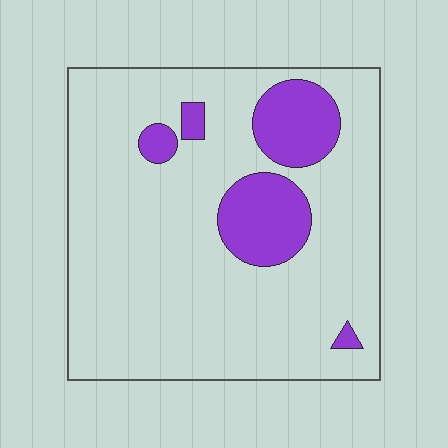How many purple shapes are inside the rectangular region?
5.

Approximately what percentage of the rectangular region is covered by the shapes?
Approximately 15%.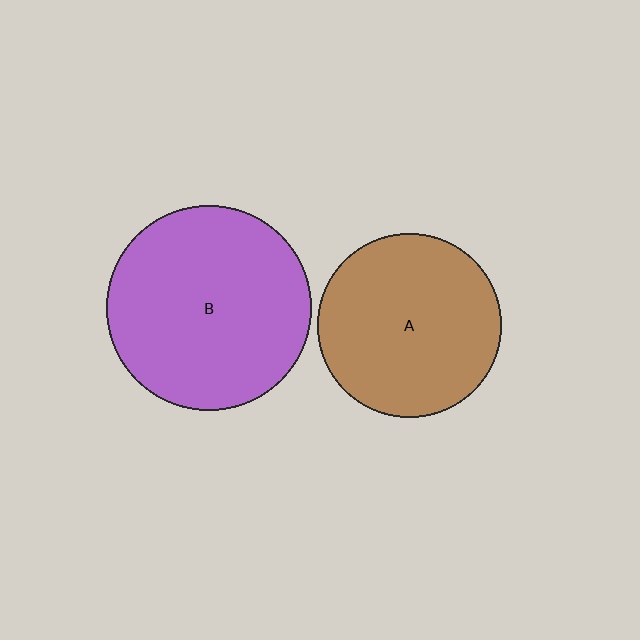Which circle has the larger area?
Circle B (purple).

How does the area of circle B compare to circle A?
Approximately 1.2 times.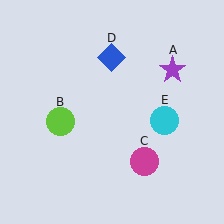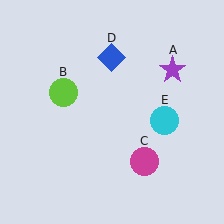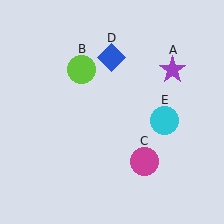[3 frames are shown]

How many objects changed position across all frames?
1 object changed position: lime circle (object B).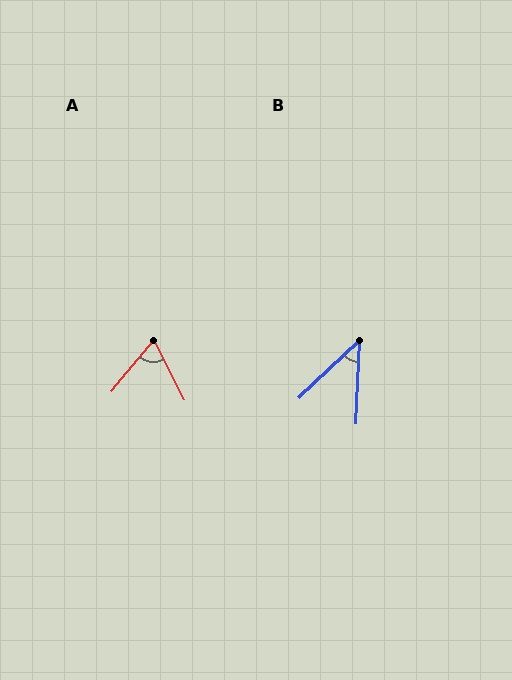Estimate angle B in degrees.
Approximately 44 degrees.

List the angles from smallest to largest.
B (44°), A (67°).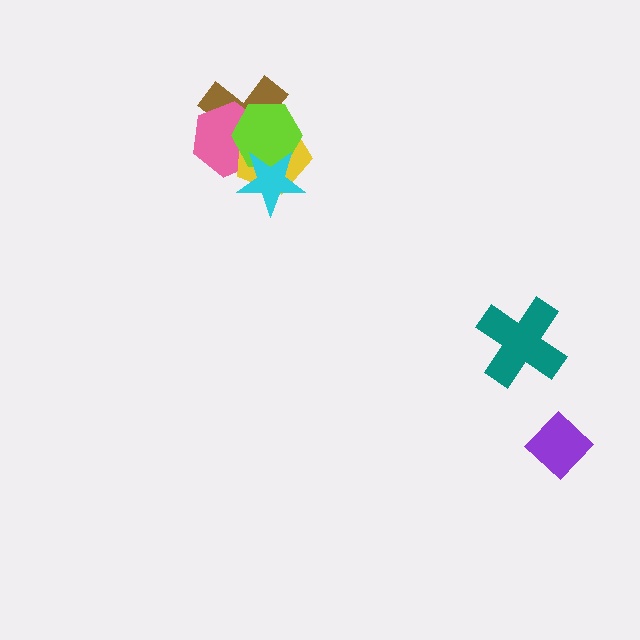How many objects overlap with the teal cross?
0 objects overlap with the teal cross.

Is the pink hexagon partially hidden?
Yes, it is partially covered by another shape.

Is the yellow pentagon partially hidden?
Yes, it is partially covered by another shape.